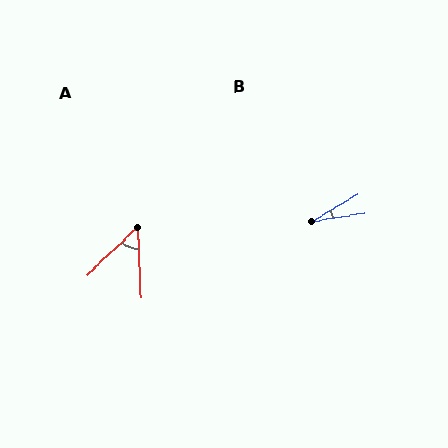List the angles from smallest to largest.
B (21°), A (49°).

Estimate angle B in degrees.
Approximately 21 degrees.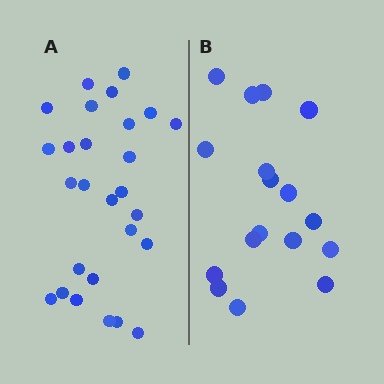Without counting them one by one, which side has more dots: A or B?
Region A (the left region) has more dots.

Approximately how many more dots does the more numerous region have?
Region A has roughly 10 or so more dots than region B.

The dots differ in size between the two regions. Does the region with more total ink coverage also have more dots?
No. Region B has more total ink coverage because its dots are larger, but region A actually contains more individual dots. Total area can be misleading — the number of items is what matters here.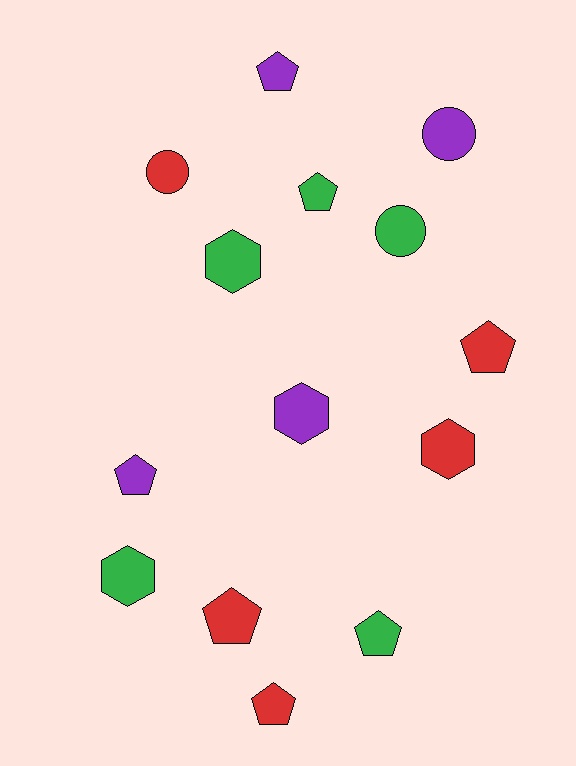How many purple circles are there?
There is 1 purple circle.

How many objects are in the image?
There are 14 objects.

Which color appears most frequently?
Green, with 5 objects.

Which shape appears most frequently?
Pentagon, with 7 objects.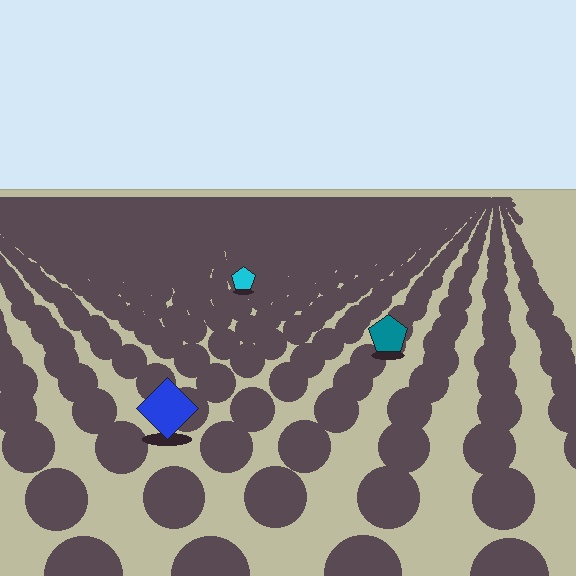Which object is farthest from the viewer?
The cyan pentagon is farthest from the viewer. It appears smaller and the ground texture around it is denser.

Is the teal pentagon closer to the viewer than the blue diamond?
No. The blue diamond is closer — you can tell from the texture gradient: the ground texture is coarser near it.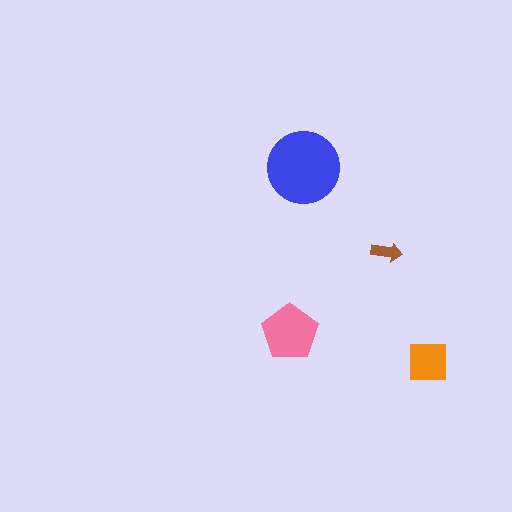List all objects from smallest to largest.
The brown arrow, the orange square, the pink pentagon, the blue circle.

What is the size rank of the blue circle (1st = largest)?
1st.